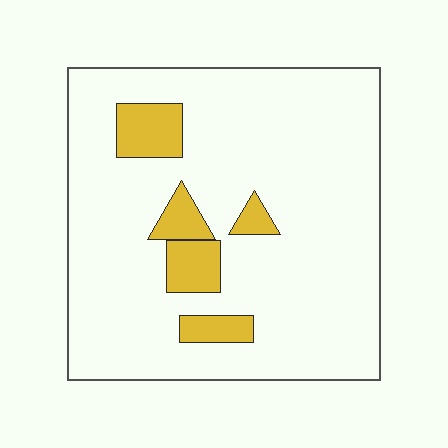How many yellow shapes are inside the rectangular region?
5.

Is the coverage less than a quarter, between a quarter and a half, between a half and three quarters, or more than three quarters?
Less than a quarter.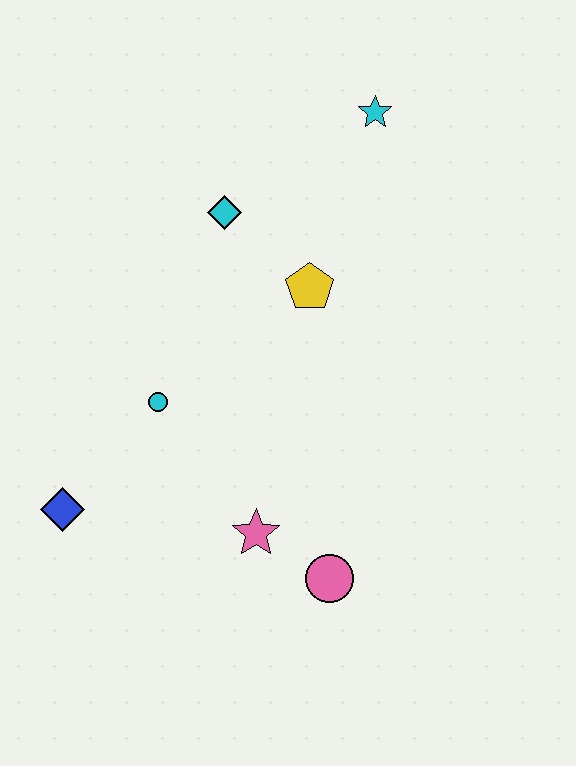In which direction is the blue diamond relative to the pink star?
The blue diamond is to the left of the pink star.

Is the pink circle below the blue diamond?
Yes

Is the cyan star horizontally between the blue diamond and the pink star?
No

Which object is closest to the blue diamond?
The cyan circle is closest to the blue diamond.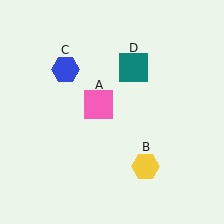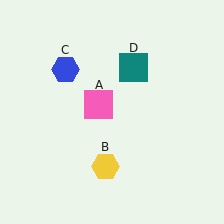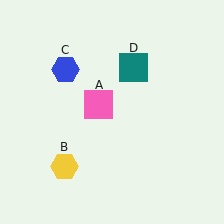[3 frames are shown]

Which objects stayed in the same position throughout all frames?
Pink square (object A) and blue hexagon (object C) and teal square (object D) remained stationary.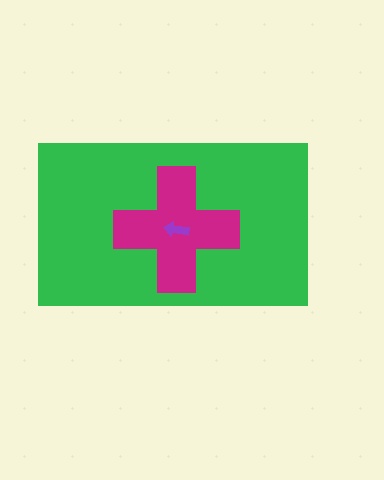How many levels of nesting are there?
3.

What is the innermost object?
The purple arrow.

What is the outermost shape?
The green rectangle.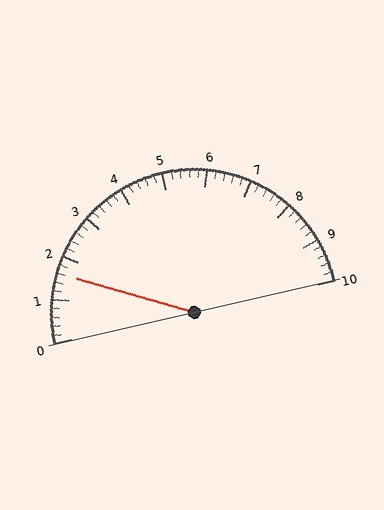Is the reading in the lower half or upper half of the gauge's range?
The reading is in the lower half of the range (0 to 10).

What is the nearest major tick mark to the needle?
The nearest major tick mark is 2.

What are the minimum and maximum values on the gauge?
The gauge ranges from 0 to 10.